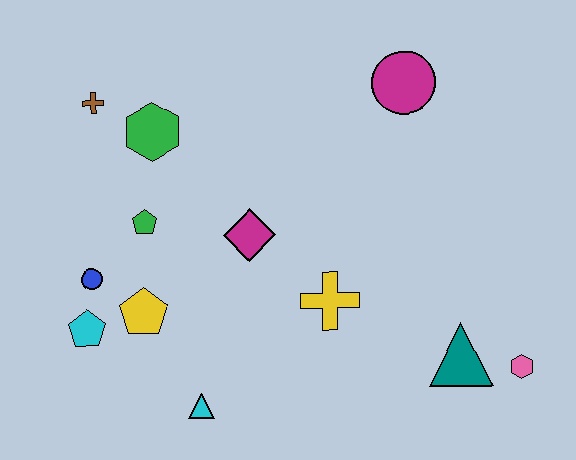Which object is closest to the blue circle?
The cyan pentagon is closest to the blue circle.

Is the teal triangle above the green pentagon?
No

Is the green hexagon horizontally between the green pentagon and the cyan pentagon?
No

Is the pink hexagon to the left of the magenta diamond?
No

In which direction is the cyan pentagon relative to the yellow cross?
The cyan pentagon is to the left of the yellow cross.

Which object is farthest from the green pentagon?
The pink hexagon is farthest from the green pentagon.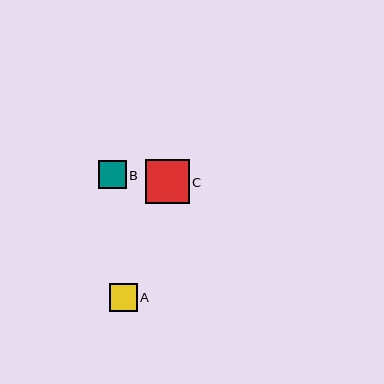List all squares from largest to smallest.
From largest to smallest: C, B, A.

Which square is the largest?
Square C is the largest with a size of approximately 44 pixels.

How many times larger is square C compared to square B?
Square C is approximately 1.5 times the size of square B.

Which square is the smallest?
Square A is the smallest with a size of approximately 28 pixels.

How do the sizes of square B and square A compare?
Square B and square A are approximately the same size.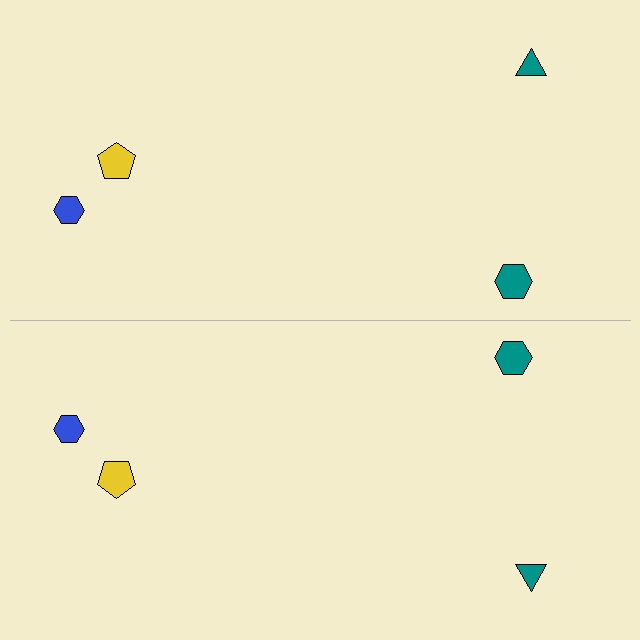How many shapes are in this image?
There are 8 shapes in this image.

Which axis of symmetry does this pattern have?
The pattern has a horizontal axis of symmetry running through the center of the image.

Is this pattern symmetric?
Yes, this pattern has bilateral (reflection) symmetry.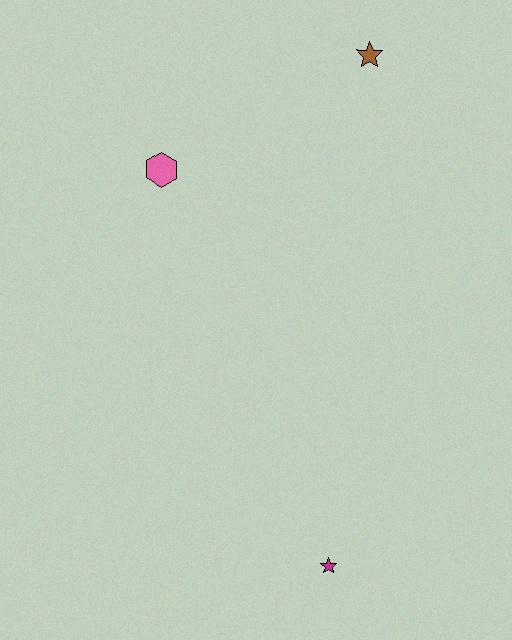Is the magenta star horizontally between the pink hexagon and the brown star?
Yes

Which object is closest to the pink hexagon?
The brown star is closest to the pink hexagon.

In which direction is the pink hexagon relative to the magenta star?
The pink hexagon is above the magenta star.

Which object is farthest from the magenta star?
The brown star is farthest from the magenta star.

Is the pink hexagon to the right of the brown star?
No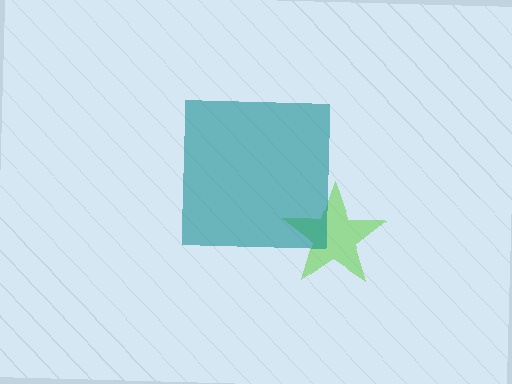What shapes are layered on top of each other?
The layered shapes are: a lime star, a teal square.